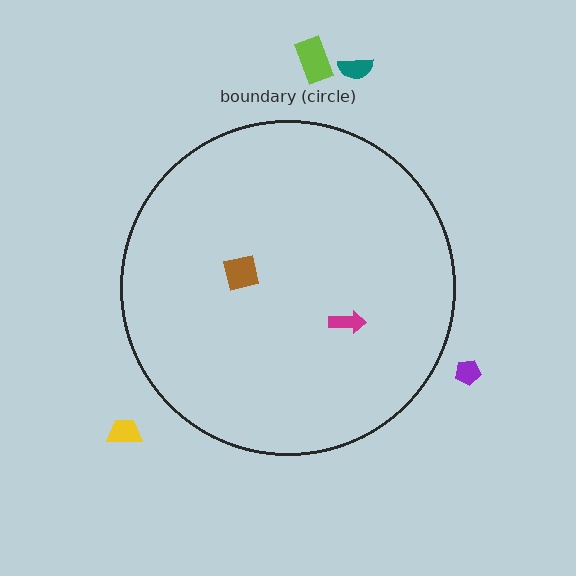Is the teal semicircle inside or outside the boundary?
Outside.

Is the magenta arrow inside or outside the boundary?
Inside.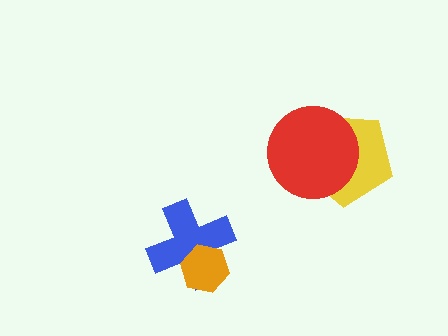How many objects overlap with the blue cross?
1 object overlaps with the blue cross.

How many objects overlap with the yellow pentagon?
1 object overlaps with the yellow pentagon.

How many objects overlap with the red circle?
1 object overlaps with the red circle.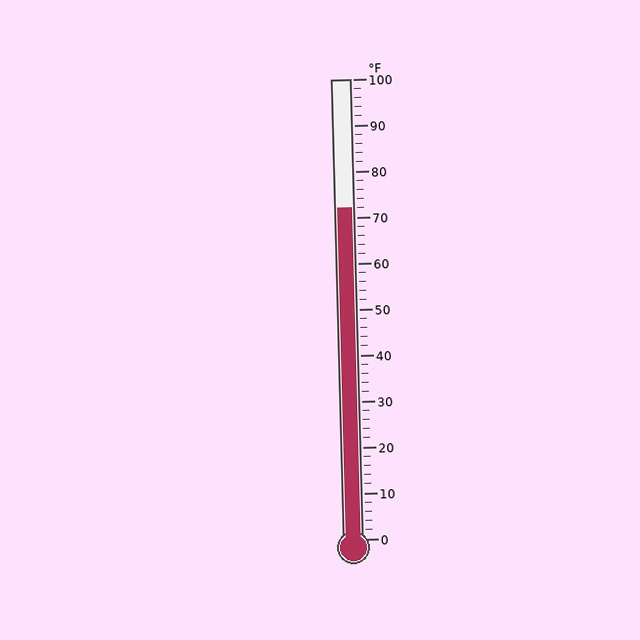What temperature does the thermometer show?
The thermometer shows approximately 72°F.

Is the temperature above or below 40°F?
The temperature is above 40°F.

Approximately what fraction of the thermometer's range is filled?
The thermometer is filled to approximately 70% of its range.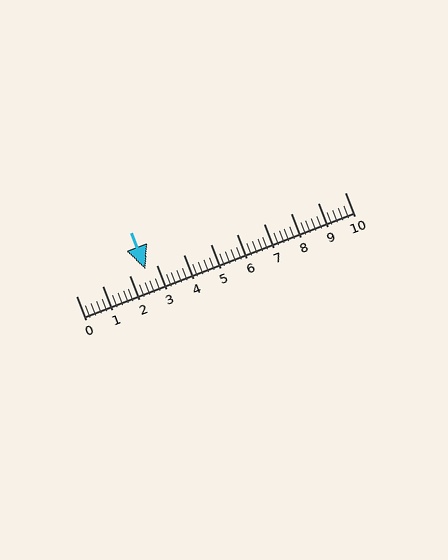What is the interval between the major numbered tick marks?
The major tick marks are spaced 1 units apart.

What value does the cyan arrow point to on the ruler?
The cyan arrow points to approximately 2.6.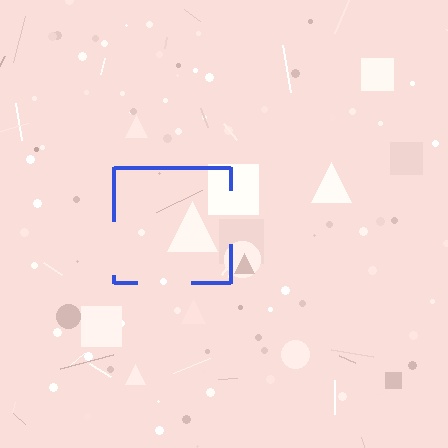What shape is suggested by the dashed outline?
The dashed outline suggests a square.